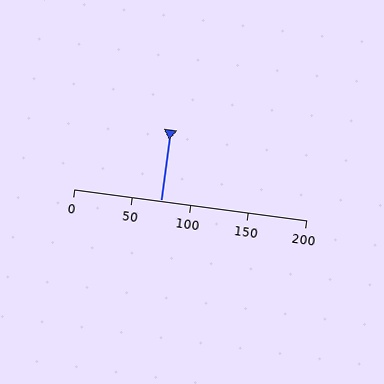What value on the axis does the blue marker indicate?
The marker indicates approximately 75.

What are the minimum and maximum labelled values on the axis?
The axis runs from 0 to 200.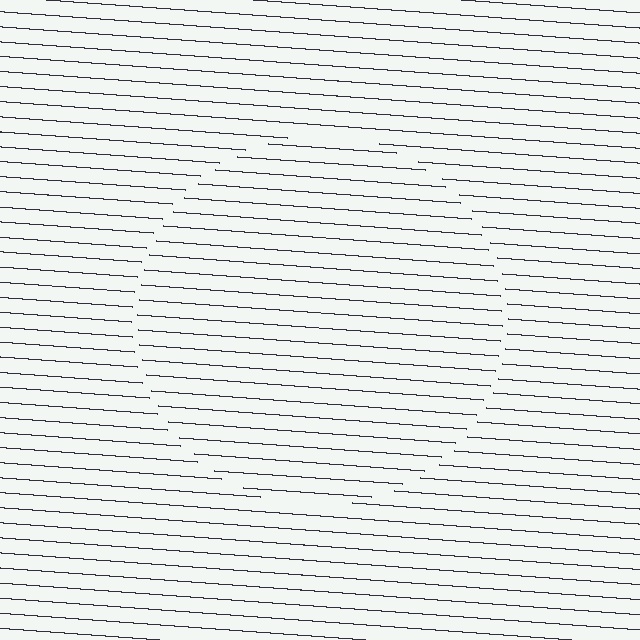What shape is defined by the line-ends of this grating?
An illusory circle. The interior of the shape contains the same grating, shifted by half a period — the contour is defined by the phase discontinuity where line-ends from the inner and outer gratings abut.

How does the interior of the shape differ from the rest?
The interior of the shape contains the same grating, shifted by half a period — the contour is defined by the phase discontinuity where line-ends from the inner and outer gratings abut.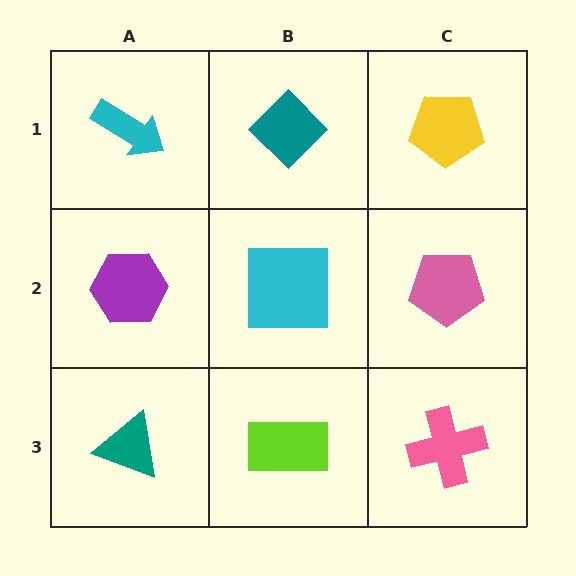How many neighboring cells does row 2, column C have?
3.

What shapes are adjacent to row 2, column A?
A cyan arrow (row 1, column A), a teal triangle (row 3, column A), a cyan square (row 2, column B).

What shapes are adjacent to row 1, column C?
A pink pentagon (row 2, column C), a teal diamond (row 1, column B).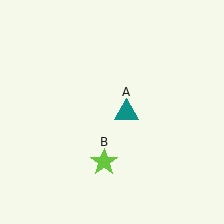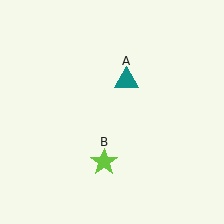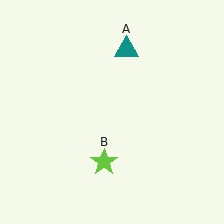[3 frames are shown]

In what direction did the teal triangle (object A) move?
The teal triangle (object A) moved up.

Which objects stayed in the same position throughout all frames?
Lime star (object B) remained stationary.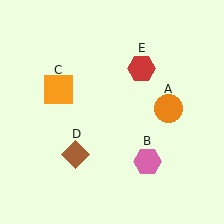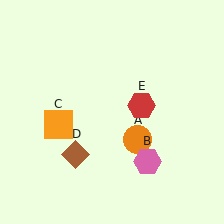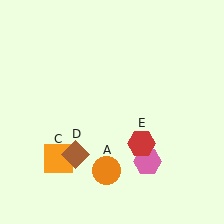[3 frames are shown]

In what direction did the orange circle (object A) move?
The orange circle (object A) moved down and to the left.